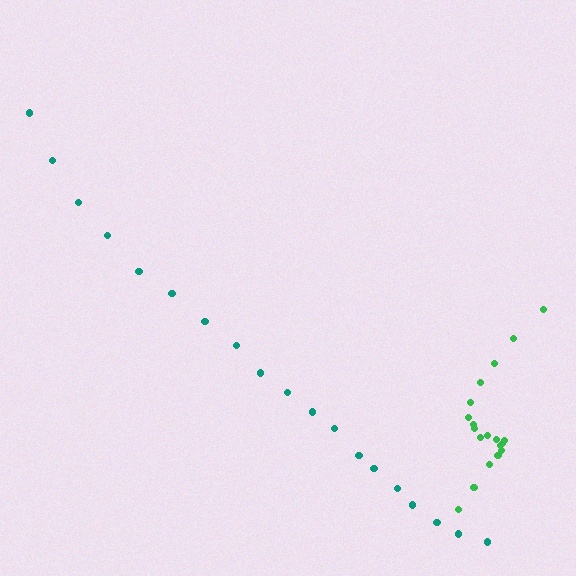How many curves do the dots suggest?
There are 2 distinct paths.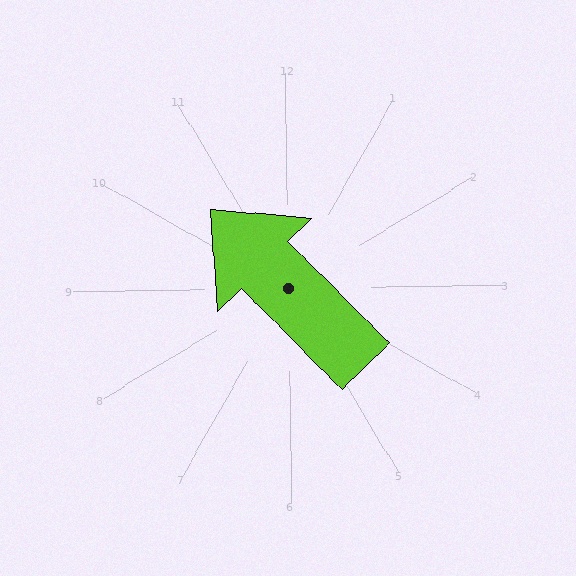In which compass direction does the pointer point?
Northwest.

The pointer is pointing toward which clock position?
Roughly 11 o'clock.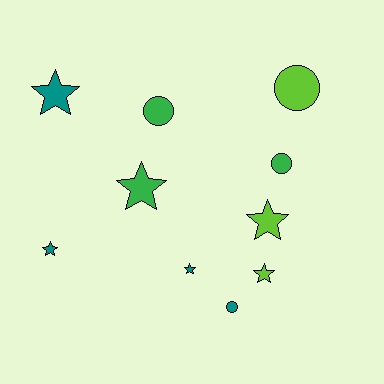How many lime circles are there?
There is 1 lime circle.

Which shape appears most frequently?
Star, with 6 objects.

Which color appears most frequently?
Teal, with 4 objects.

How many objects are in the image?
There are 10 objects.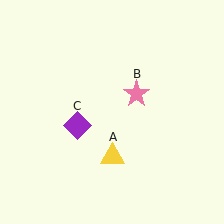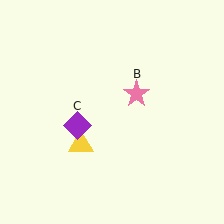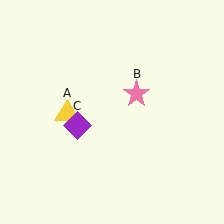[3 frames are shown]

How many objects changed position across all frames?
1 object changed position: yellow triangle (object A).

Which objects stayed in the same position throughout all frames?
Pink star (object B) and purple diamond (object C) remained stationary.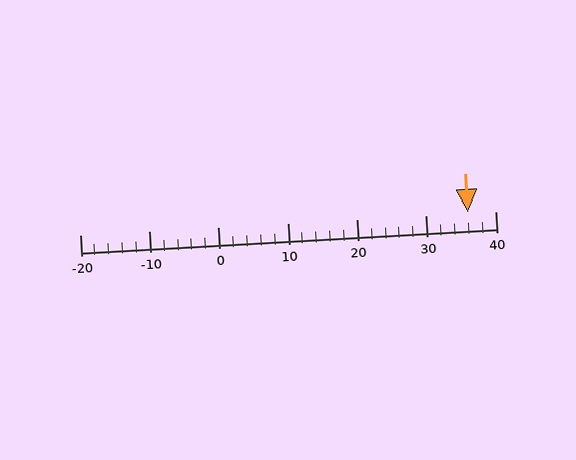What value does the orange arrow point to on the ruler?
The orange arrow points to approximately 36.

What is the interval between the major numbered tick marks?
The major tick marks are spaced 10 units apart.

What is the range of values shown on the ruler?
The ruler shows values from -20 to 40.